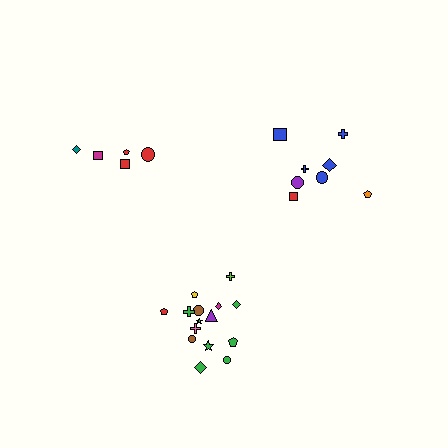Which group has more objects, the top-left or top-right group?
The top-right group.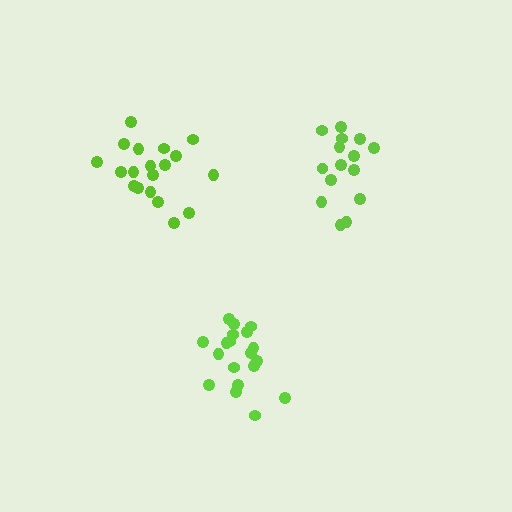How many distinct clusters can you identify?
There are 3 distinct clusters.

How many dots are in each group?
Group 1: 19 dots, Group 2: 15 dots, Group 3: 19 dots (53 total).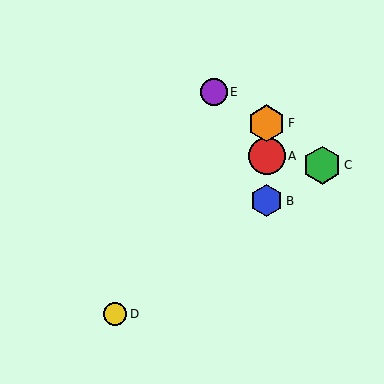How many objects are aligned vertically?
3 objects (A, B, F) are aligned vertically.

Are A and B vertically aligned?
Yes, both are at x≈267.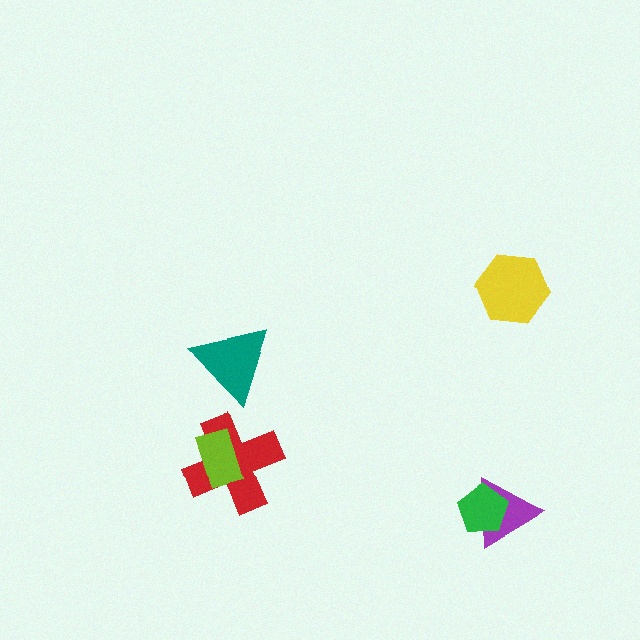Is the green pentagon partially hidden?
No, no other shape covers it.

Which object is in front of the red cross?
The lime rectangle is in front of the red cross.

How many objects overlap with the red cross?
1 object overlaps with the red cross.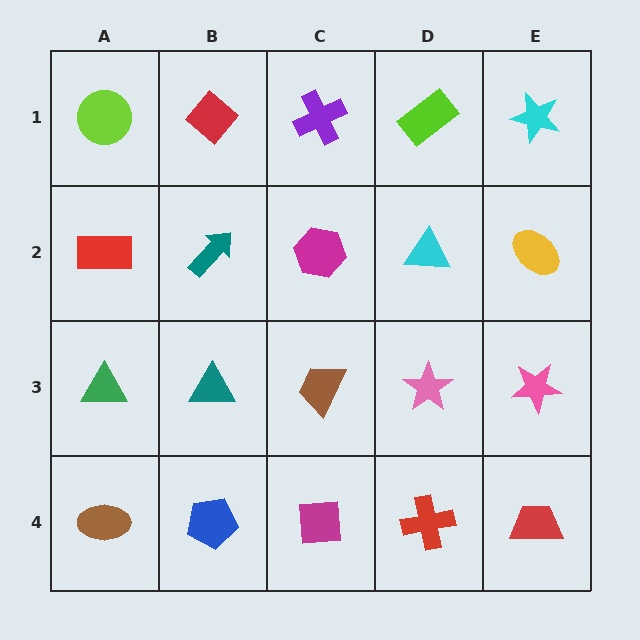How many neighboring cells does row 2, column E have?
3.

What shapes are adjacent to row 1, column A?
A red rectangle (row 2, column A), a red diamond (row 1, column B).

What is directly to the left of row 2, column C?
A teal arrow.